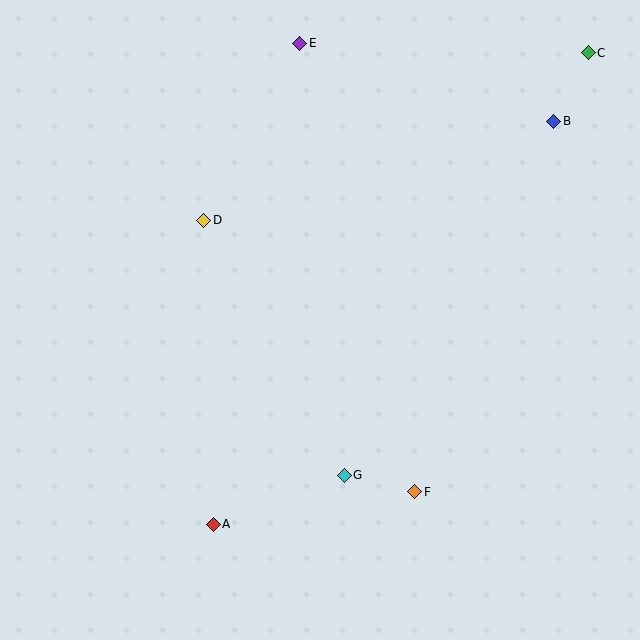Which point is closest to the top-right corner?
Point C is closest to the top-right corner.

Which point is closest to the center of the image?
Point D at (204, 220) is closest to the center.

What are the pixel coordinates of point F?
Point F is at (415, 492).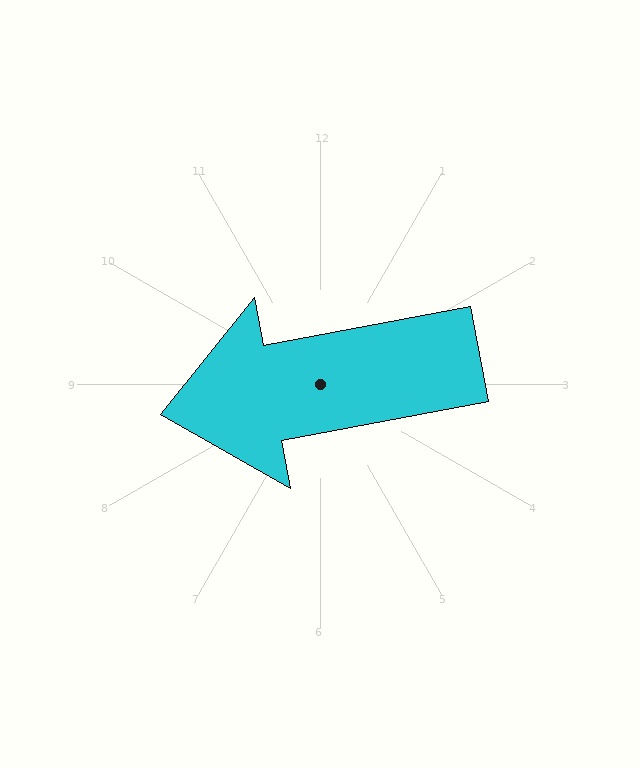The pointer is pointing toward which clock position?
Roughly 9 o'clock.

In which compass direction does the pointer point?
West.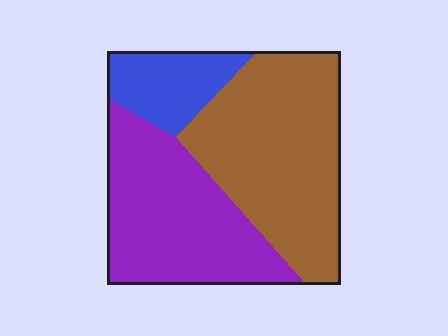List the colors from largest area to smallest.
From largest to smallest: brown, purple, blue.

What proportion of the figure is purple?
Purple takes up about three eighths (3/8) of the figure.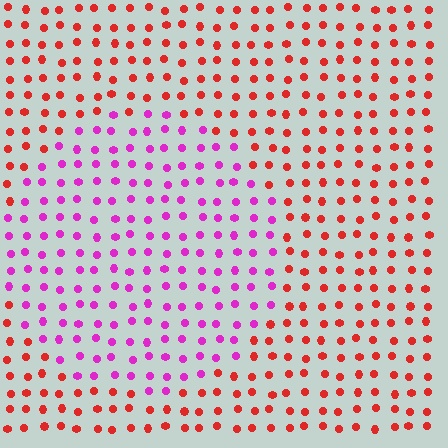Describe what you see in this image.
The image is filled with small red elements in a uniform arrangement. A circle-shaped region is visible where the elements are tinted to a slightly different hue, forming a subtle color boundary.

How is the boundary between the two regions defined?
The boundary is defined purely by a slight shift in hue (about 54 degrees). Spacing, size, and orientation are identical on both sides.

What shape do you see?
I see a circle.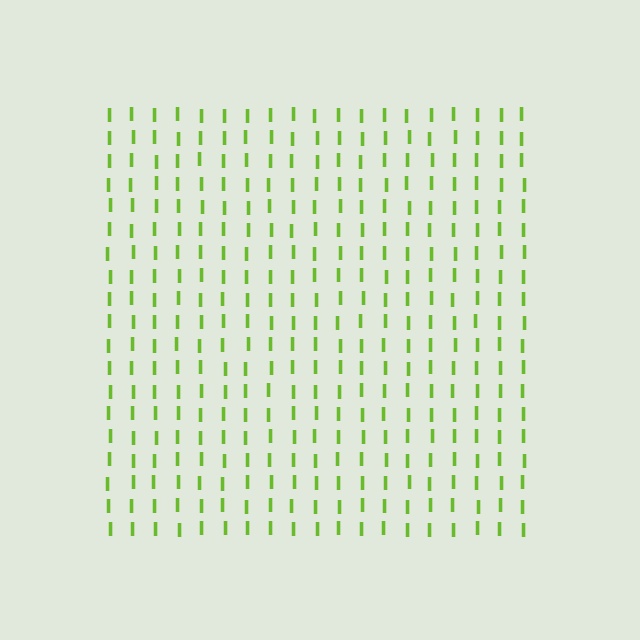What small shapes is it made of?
It is made of small letter I's.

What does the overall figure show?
The overall figure shows a square.